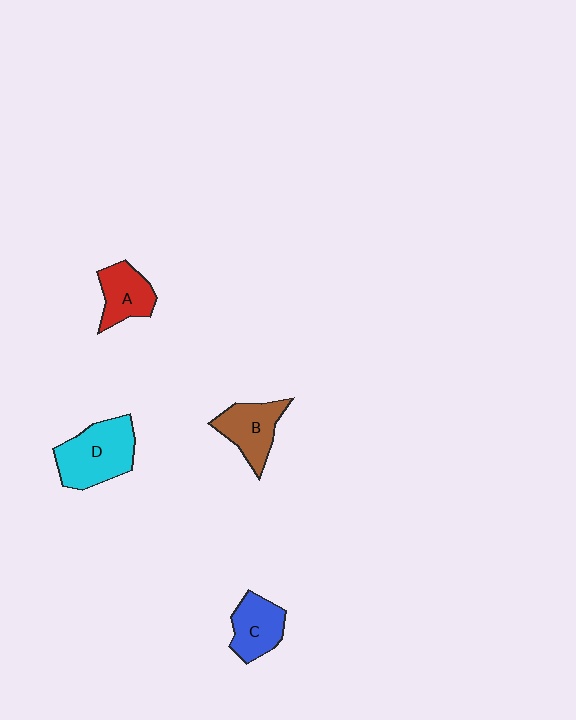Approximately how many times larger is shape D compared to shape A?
Approximately 1.6 times.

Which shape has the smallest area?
Shape A (red).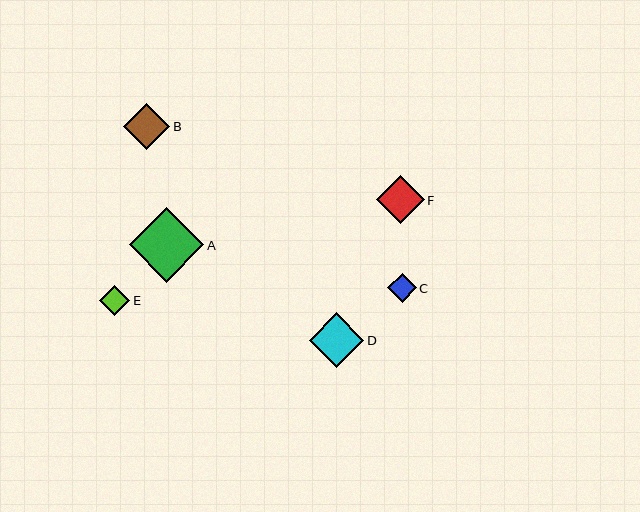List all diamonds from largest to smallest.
From largest to smallest: A, D, F, B, E, C.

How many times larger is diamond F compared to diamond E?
Diamond F is approximately 1.6 times the size of diamond E.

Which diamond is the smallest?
Diamond C is the smallest with a size of approximately 28 pixels.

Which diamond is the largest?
Diamond A is the largest with a size of approximately 74 pixels.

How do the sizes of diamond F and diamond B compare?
Diamond F and diamond B are approximately the same size.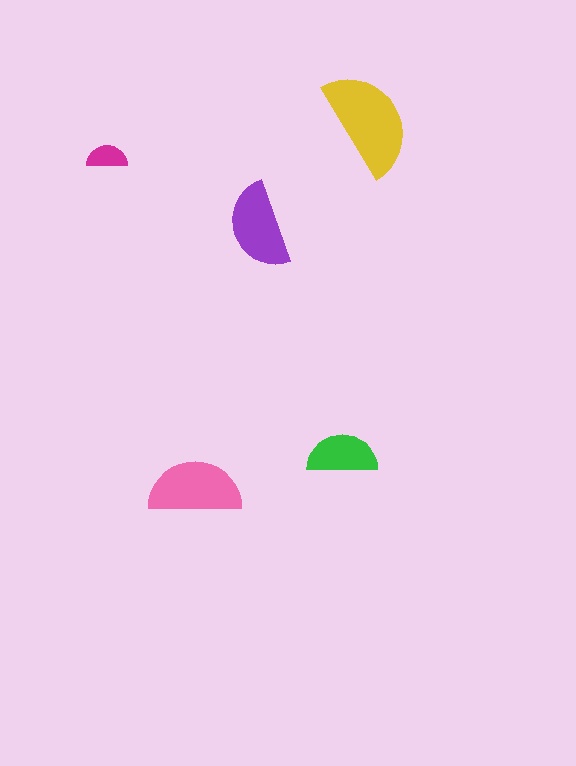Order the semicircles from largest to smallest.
the yellow one, the pink one, the purple one, the green one, the magenta one.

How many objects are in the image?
There are 5 objects in the image.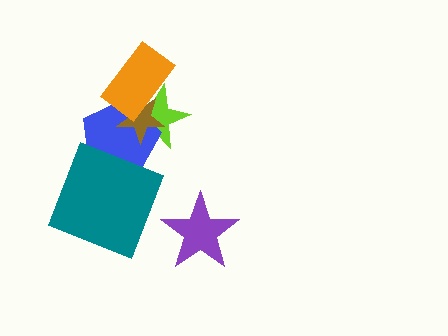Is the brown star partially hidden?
Yes, it is partially covered by another shape.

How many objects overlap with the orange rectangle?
3 objects overlap with the orange rectangle.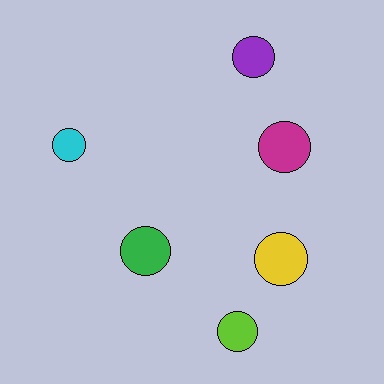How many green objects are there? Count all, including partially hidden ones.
There is 1 green object.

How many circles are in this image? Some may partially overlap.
There are 6 circles.